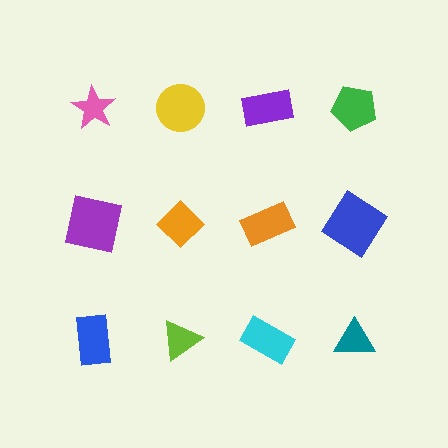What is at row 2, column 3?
An orange rectangle.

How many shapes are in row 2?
4 shapes.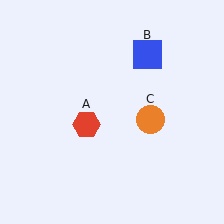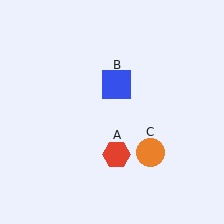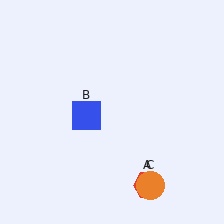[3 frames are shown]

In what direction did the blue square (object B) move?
The blue square (object B) moved down and to the left.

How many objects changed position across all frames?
3 objects changed position: red hexagon (object A), blue square (object B), orange circle (object C).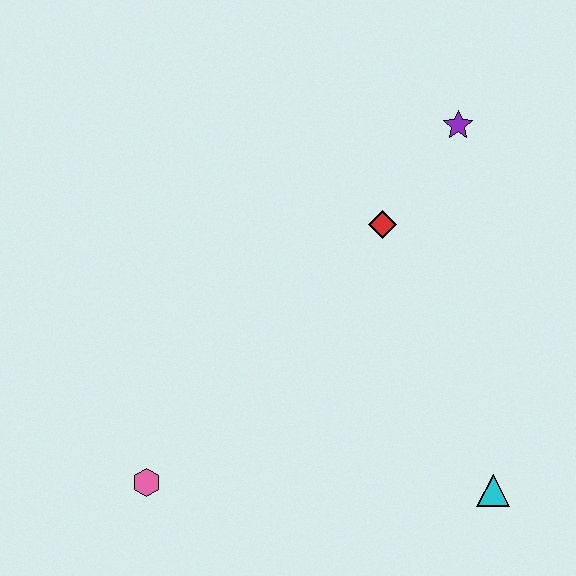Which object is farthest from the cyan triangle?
The purple star is farthest from the cyan triangle.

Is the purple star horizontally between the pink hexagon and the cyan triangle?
Yes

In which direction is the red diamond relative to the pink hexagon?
The red diamond is above the pink hexagon.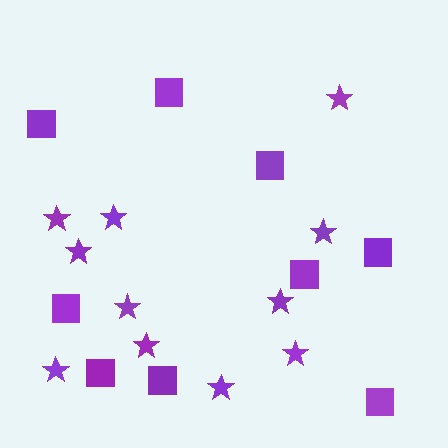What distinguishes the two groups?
There are 2 groups: one group of squares (9) and one group of stars (11).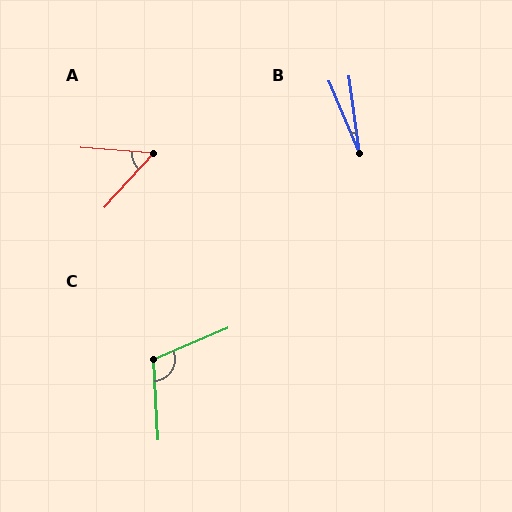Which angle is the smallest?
B, at approximately 15 degrees.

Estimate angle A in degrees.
Approximately 52 degrees.